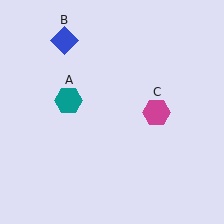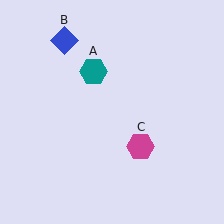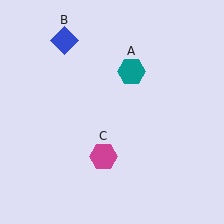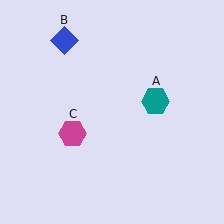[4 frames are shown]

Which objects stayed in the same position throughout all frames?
Blue diamond (object B) remained stationary.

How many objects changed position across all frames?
2 objects changed position: teal hexagon (object A), magenta hexagon (object C).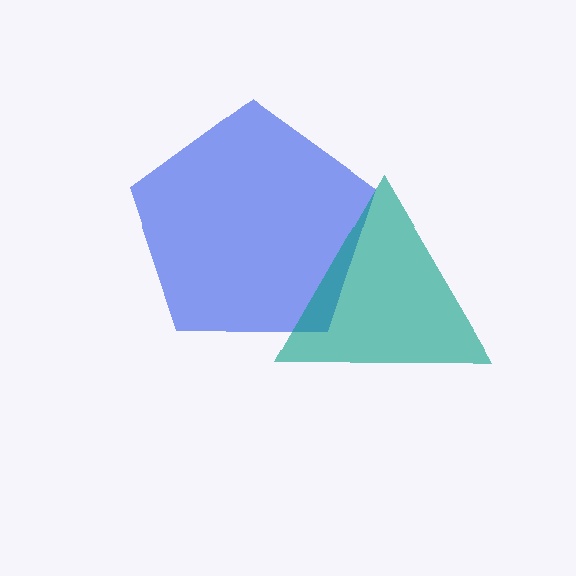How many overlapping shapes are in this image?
There are 2 overlapping shapes in the image.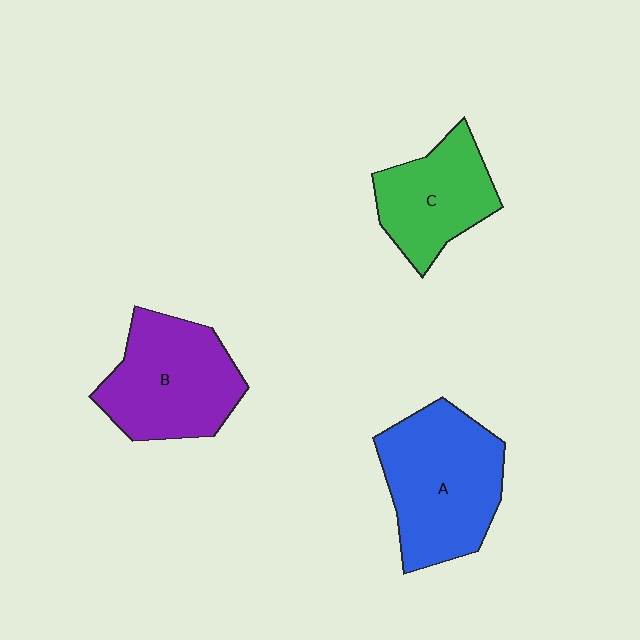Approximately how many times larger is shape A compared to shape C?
Approximately 1.4 times.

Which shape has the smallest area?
Shape C (green).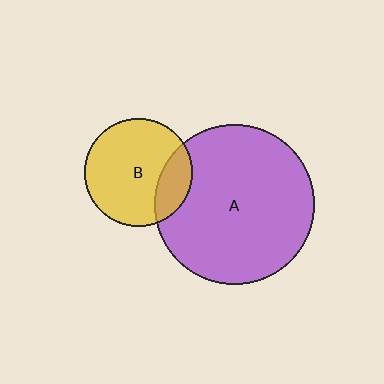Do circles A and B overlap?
Yes.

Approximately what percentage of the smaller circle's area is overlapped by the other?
Approximately 20%.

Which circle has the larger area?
Circle A (purple).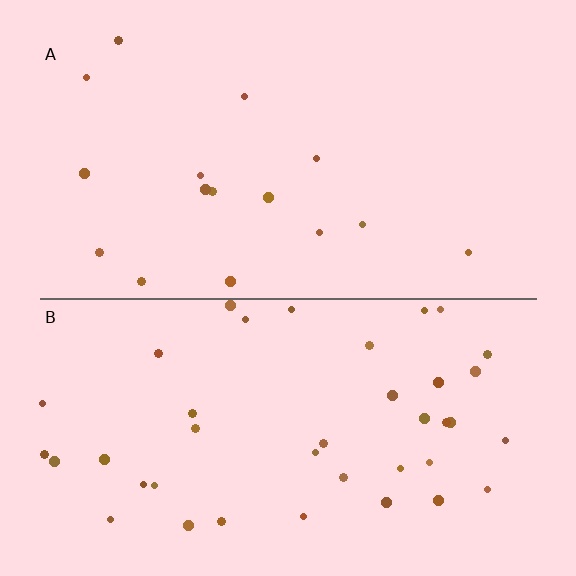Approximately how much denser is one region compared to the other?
Approximately 2.5× — region B over region A.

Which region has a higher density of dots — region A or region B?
B (the bottom).